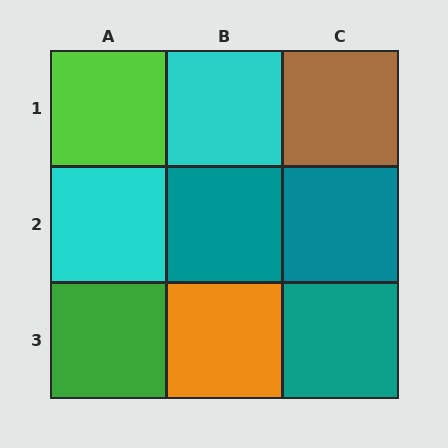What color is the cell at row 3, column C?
Teal.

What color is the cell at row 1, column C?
Brown.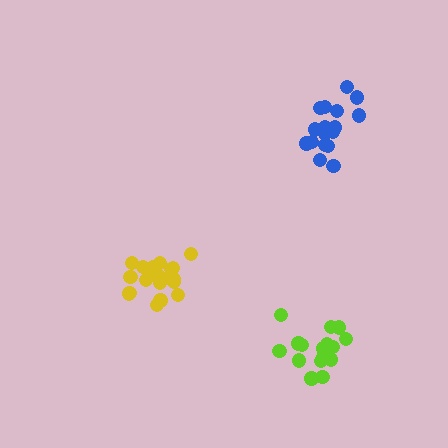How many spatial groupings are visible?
There are 3 spatial groupings.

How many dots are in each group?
Group 1: 20 dots, Group 2: 17 dots, Group 3: 16 dots (53 total).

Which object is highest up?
The blue cluster is topmost.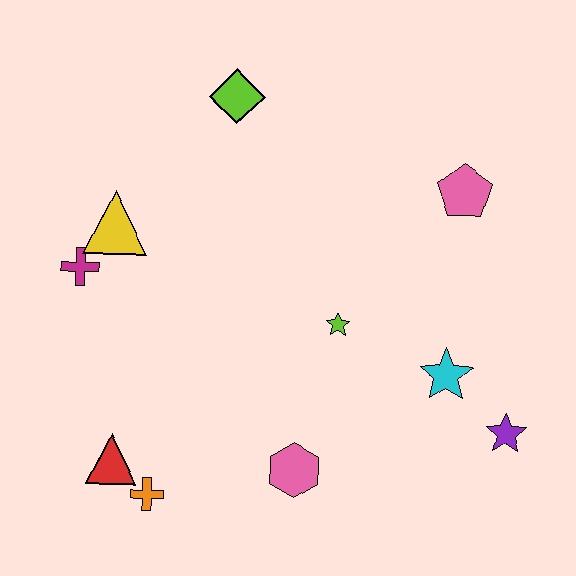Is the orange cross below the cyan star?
Yes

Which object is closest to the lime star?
The cyan star is closest to the lime star.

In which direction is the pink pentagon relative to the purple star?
The pink pentagon is above the purple star.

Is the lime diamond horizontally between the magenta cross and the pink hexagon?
Yes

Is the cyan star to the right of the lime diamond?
Yes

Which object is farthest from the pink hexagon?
The lime diamond is farthest from the pink hexagon.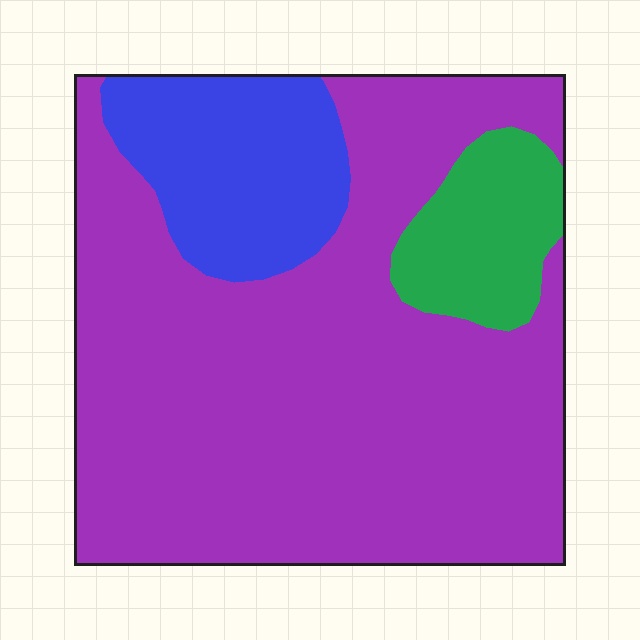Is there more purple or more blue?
Purple.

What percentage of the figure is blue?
Blue takes up about one sixth (1/6) of the figure.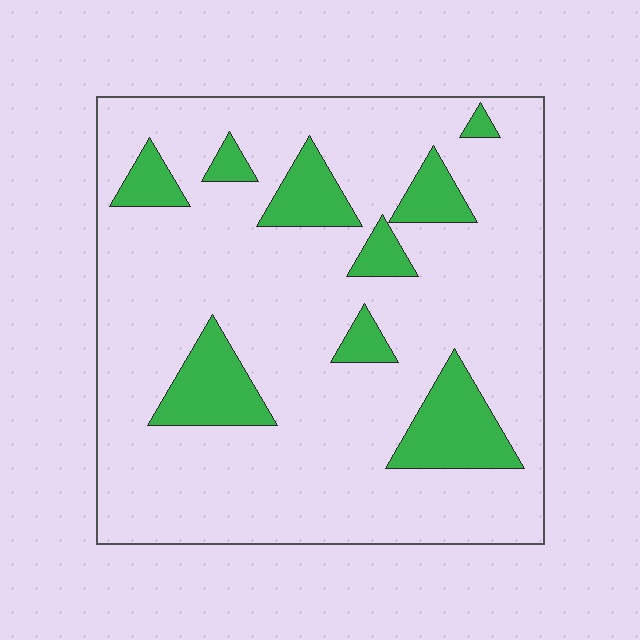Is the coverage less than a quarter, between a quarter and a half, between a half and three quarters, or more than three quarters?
Less than a quarter.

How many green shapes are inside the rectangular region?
9.